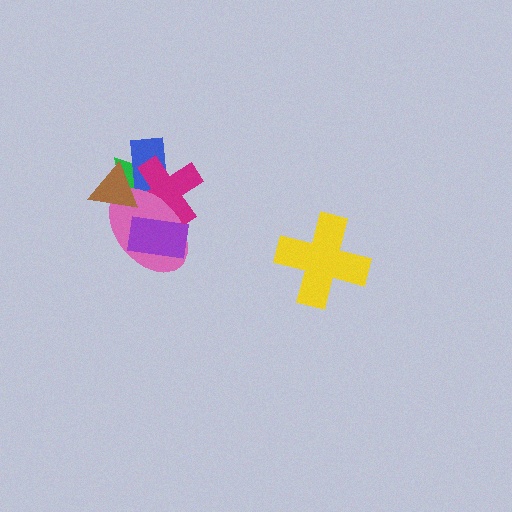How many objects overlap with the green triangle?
5 objects overlap with the green triangle.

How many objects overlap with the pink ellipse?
5 objects overlap with the pink ellipse.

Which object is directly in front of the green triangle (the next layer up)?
The blue rectangle is directly in front of the green triangle.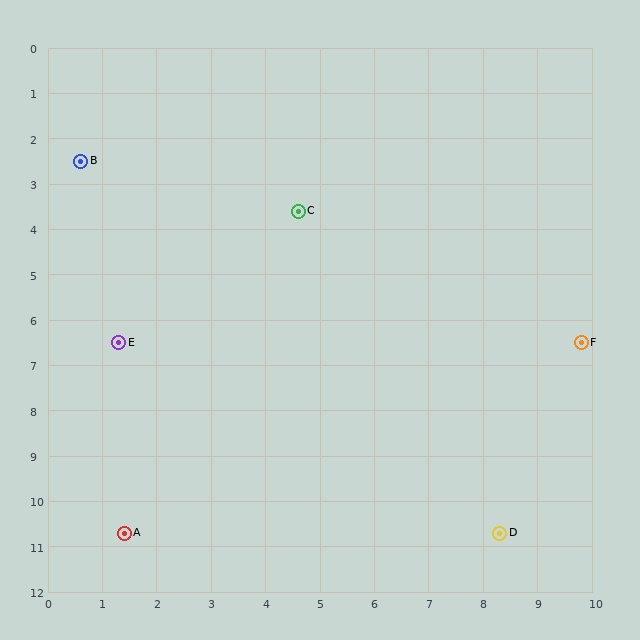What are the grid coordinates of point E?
Point E is at approximately (1.3, 6.5).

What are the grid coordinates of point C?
Point C is at approximately (4.6, 3.6).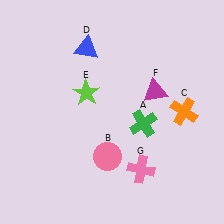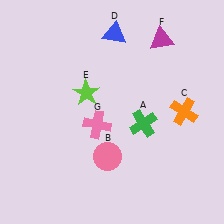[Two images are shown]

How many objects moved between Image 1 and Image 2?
3 objects moved between the two images.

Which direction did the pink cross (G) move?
The pink cross (G) moved up.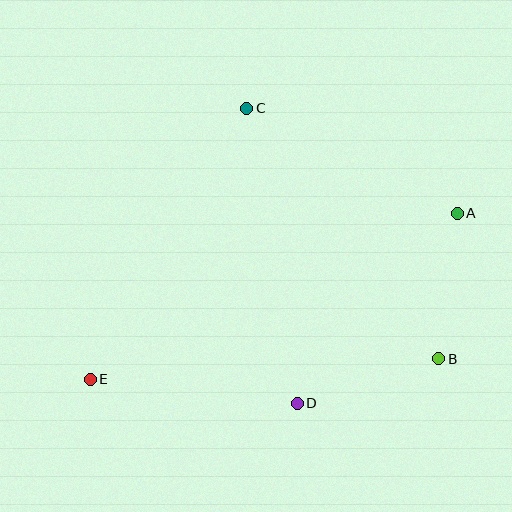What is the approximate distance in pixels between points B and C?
The distance between B and C is approximately 316 pixels.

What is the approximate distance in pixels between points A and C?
The distance between A and C is approximately 235 pixels.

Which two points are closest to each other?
Points A and B are closest to each other.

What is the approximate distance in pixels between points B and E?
The distance between B and E is approximately 349 pixels.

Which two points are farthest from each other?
Points A and E are farthest from each other.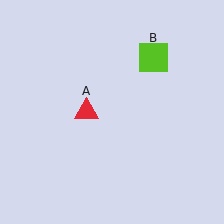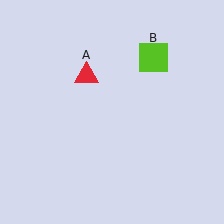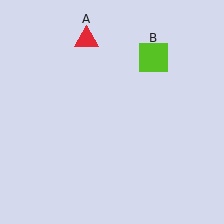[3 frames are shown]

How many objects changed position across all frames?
1 object changed position: red triangle (object A).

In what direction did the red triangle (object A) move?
The red triangle (object A) moved up.